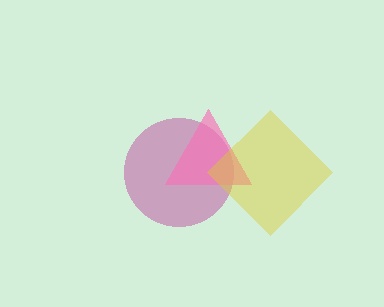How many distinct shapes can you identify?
There are 3 distinct shapes: a magenta circle, a pink triangle, a yellow diamond.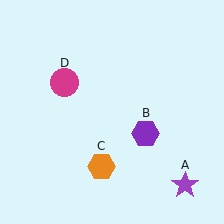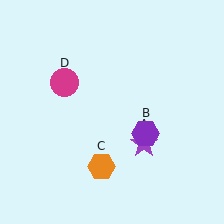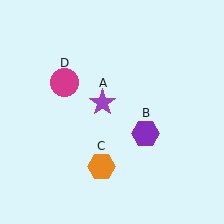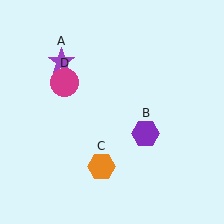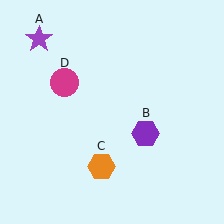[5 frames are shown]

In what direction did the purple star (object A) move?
The purple star (object A) moved up and to the left.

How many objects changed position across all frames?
1 object changed position: purple star (object A).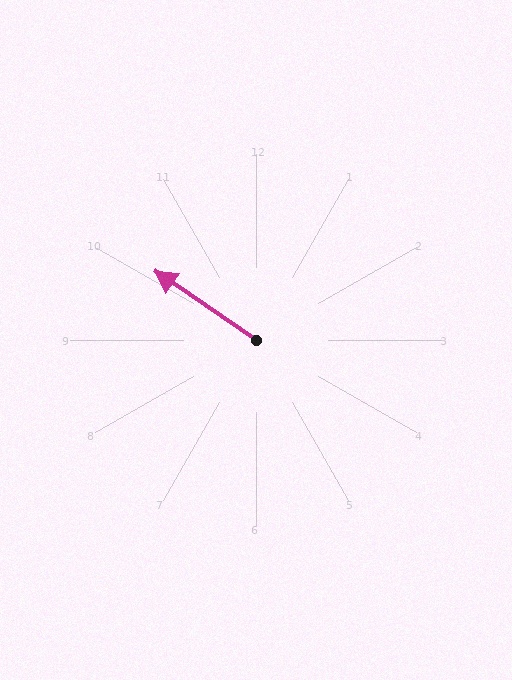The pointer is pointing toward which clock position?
Roughly 10 o'clock.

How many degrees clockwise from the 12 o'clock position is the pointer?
Approximately 304 degrees.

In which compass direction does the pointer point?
Northwest.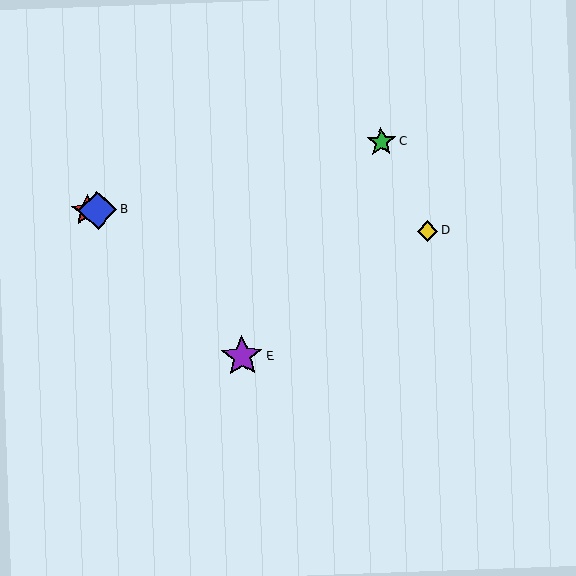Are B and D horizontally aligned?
No, B is at y≈210 and D is at y≈231.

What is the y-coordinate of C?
Object C is at y≈142.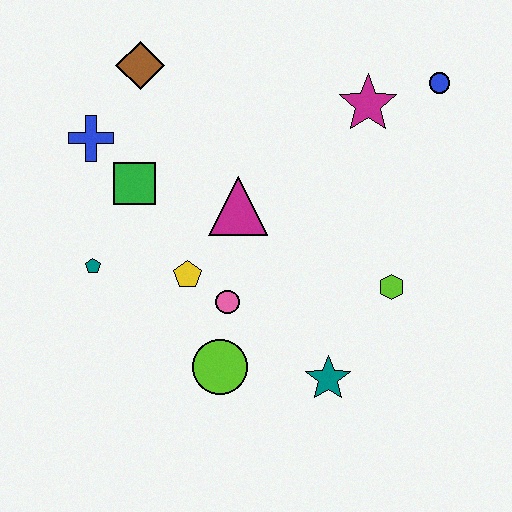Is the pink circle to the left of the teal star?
Yes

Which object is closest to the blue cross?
The green square is closest to the blue cross.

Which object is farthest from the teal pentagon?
The blue circle is farthest from the teal pentagon.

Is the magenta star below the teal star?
No